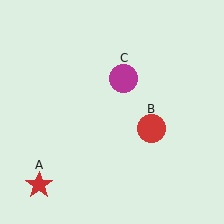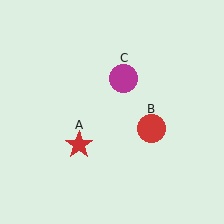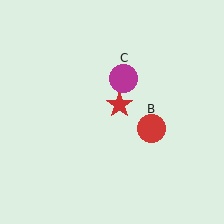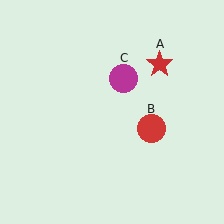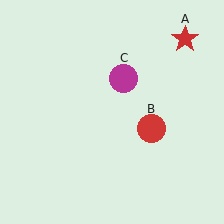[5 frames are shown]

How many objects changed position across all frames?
1 object changed position: red star (object A).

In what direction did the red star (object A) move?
The red star (object A) moved up and to the right.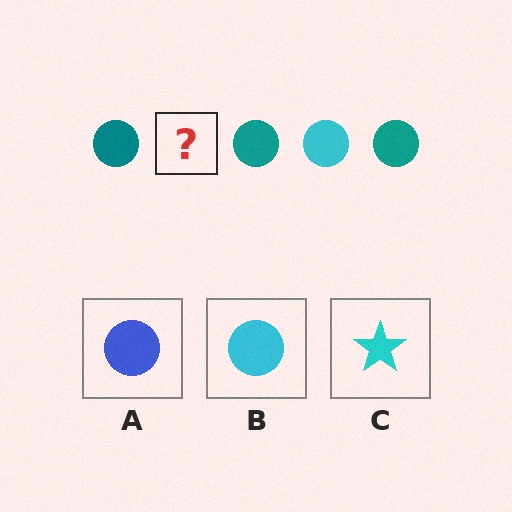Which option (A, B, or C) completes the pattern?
B.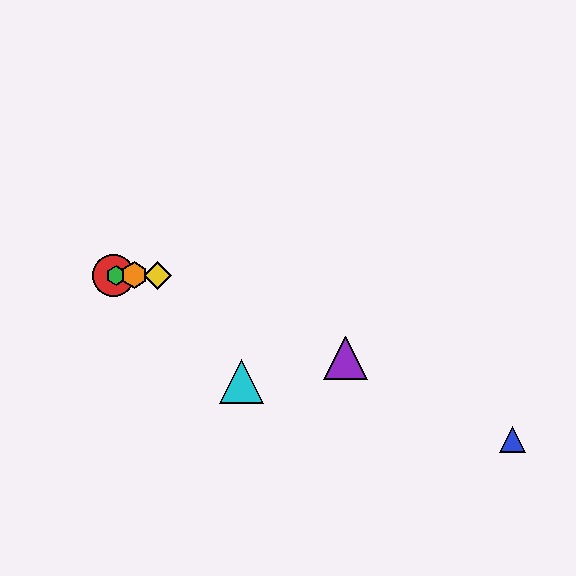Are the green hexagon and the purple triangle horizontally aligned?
No, the green hexagon is at y≈275 and the purple triangle is at y≈358.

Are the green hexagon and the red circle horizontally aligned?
Yes, both are at y≈275.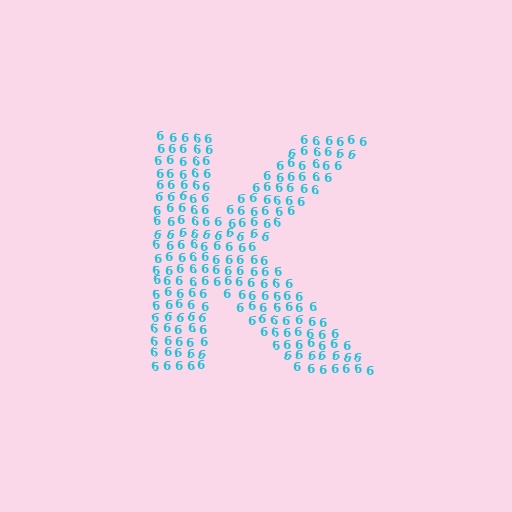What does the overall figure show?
The overall figure shows the letter K.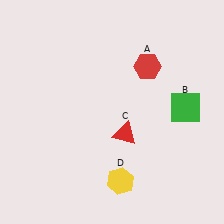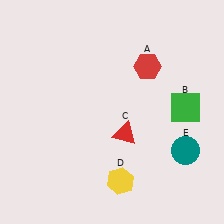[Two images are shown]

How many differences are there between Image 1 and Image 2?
There is 1 difference between the two images.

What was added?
A teal circle (E) was added in Image 2.